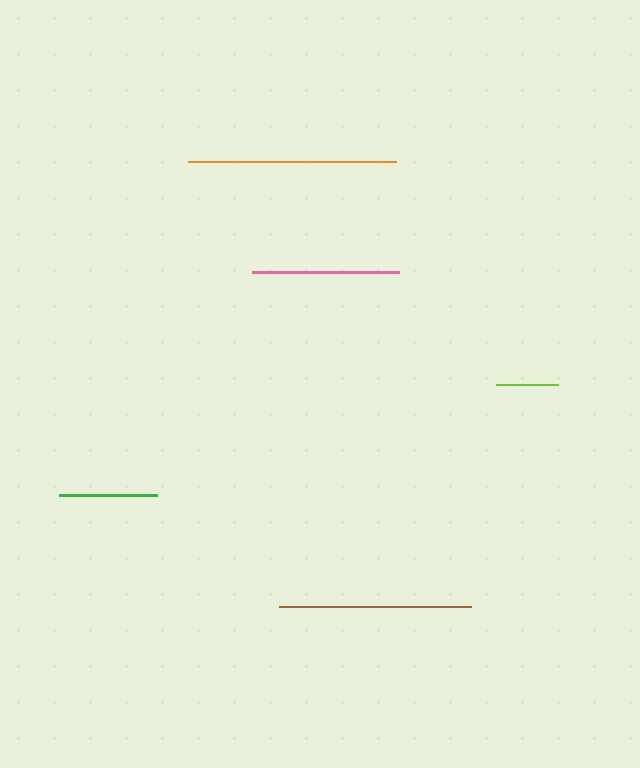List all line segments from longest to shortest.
From longest to shortest: orange, brown, pink, green, lime.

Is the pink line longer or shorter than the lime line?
The pink line is longer than the lime line.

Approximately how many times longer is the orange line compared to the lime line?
The orange line is approximately 3.4 times the length of the lime line.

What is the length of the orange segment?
The orange segment is approximately 208 pixels long.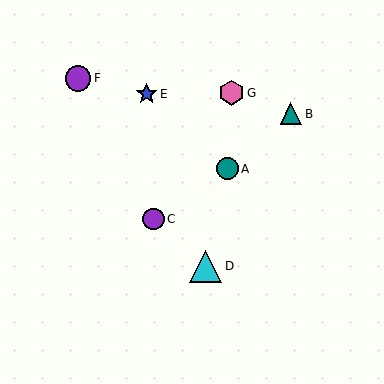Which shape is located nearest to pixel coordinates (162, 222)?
The purple circle (labeled C) at (153, 219) is nearest to that location.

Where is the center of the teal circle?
The center of the teal circle is at (227, 169).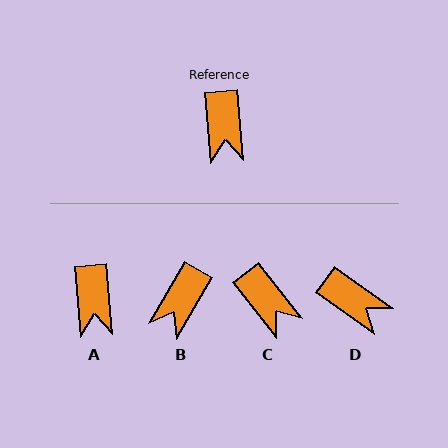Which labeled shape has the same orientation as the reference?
A.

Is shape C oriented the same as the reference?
No, it is off by about 33 degrees.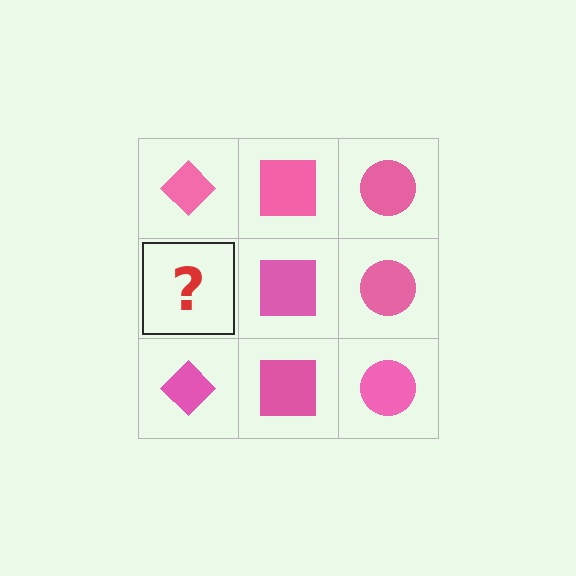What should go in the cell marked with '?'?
The missing cell should contain a pink diamond.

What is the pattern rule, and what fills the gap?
The rule is that each column has a consistent shape. The gap should be filled with a pink diamond.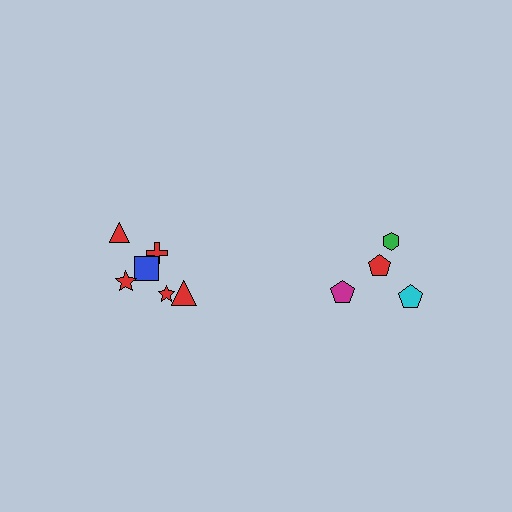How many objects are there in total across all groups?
There are 10 objects.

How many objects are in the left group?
There are 6 objects.